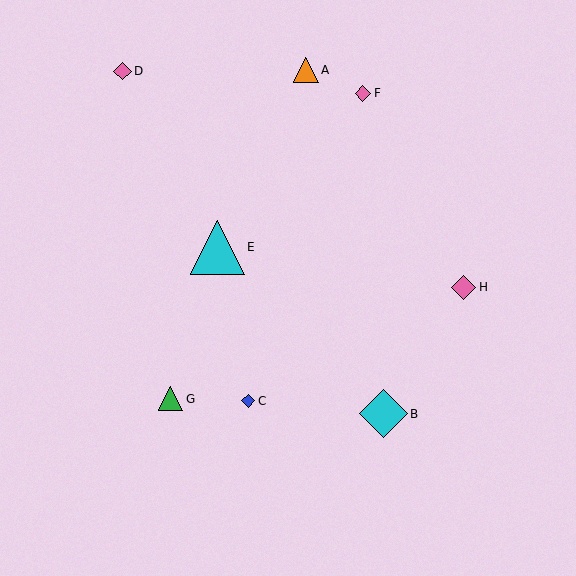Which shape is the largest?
The cyan triangle (labeled E) is the largest.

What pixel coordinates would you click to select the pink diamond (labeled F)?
Click at (363, 93) to select the pink diamond F.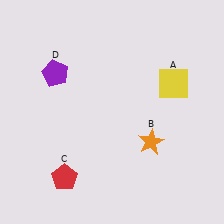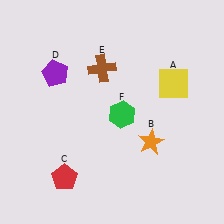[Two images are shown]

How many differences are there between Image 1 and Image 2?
There are 2 differences between the two images.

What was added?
A brown cross (E), a green hexagon (F) were added in Image 2.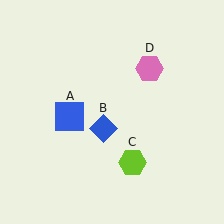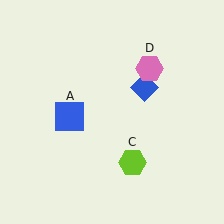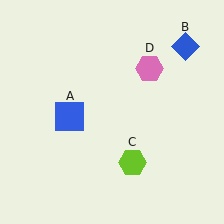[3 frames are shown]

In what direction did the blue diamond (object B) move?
The blue diamond (object B) moved up and to the right.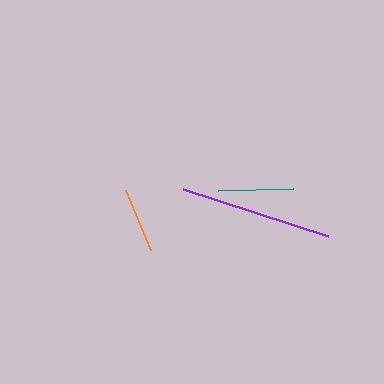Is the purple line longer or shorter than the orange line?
The purple line is longer than the orange line.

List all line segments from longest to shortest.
From longest to shortest: purple, teal, orange.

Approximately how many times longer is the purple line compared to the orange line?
The purple line is approximately 2.3 times the length of the orange line.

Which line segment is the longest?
The purple line is the longest at approximately 152 pixels.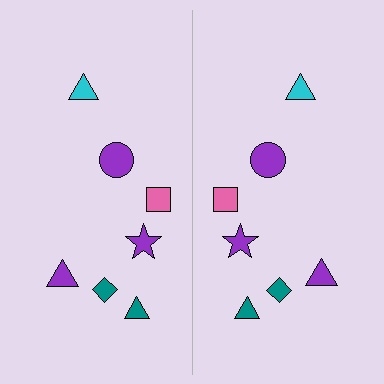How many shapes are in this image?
There are 14 shapes in this image.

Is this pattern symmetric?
Yes, this pattern has bilateral (reflection) symmetry.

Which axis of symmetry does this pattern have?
The pattern has a vertical axis of symmetry running through the center of the image.